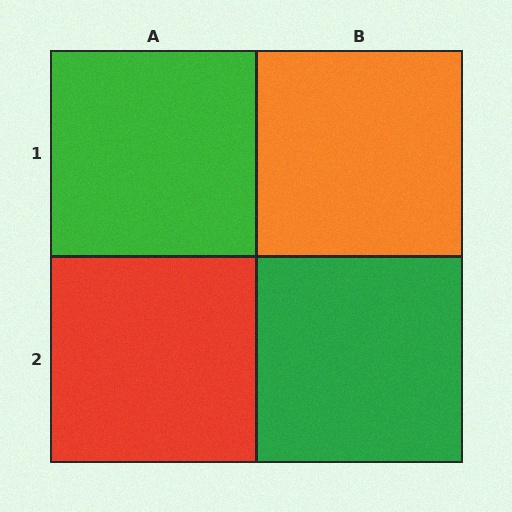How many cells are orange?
1 cell is orange.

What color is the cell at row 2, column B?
Green.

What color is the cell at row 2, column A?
Red.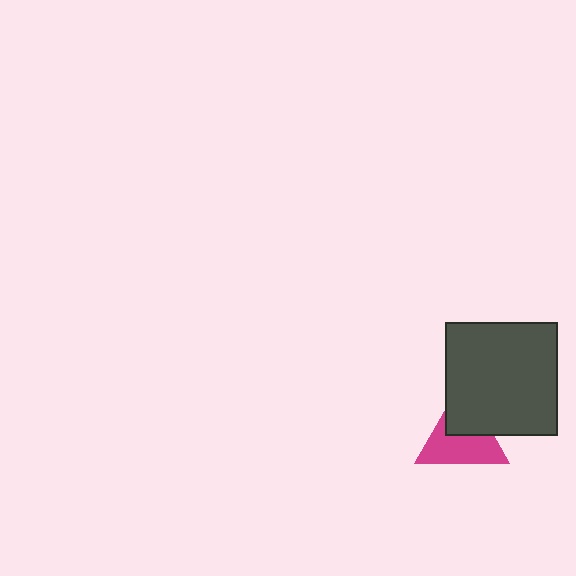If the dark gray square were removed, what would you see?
You would see the complete magenta triangle.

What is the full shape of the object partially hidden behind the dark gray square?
The partially hidden object is a magenta triangle.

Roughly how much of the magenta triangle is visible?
About half of it is visible (roughly 61%).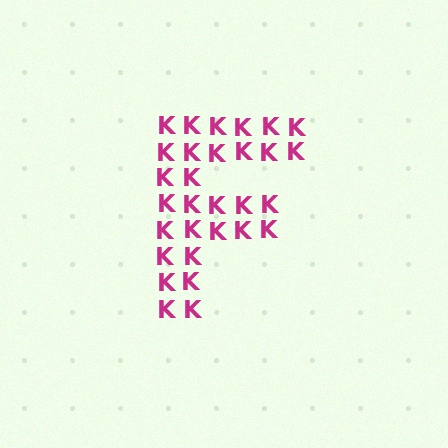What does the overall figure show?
The overall figure shows the letter F.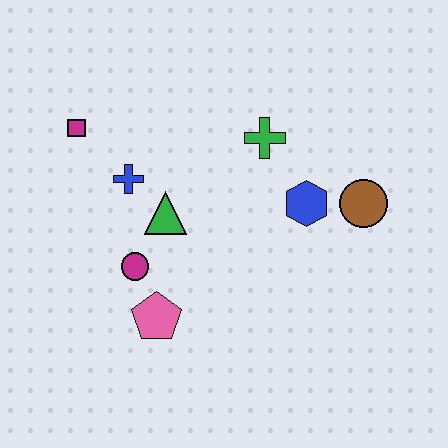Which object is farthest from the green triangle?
The brown circle is farthest from the green triangle.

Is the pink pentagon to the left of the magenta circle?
No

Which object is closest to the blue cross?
The green triangle is closest to the blue cross.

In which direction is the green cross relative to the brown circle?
The green cross is to the left of the brown circle.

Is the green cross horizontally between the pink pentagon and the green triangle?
No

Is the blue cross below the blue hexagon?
No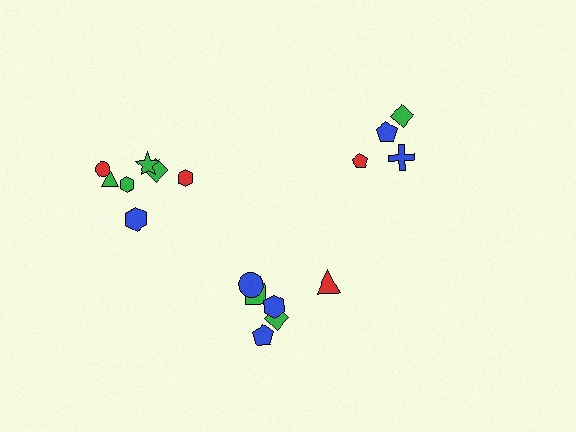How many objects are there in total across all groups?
There are 17 objects.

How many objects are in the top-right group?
There are 4 objects.